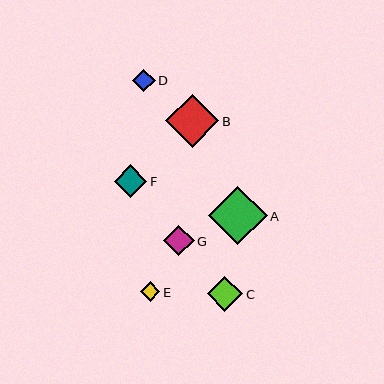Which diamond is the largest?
Diamond A is the largest with a size of approximately 59 pixels.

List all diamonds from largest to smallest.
From largest to smallest: A, B, C, F, G, D, E.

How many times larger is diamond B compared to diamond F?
Diamond B is approximately 1.6 times the size of diamond F.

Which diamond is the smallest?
Diamond E is the smallest with a size of approximately 20 pixels.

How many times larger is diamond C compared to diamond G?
Diamond C is approximately 1.2 times the size of diamond G.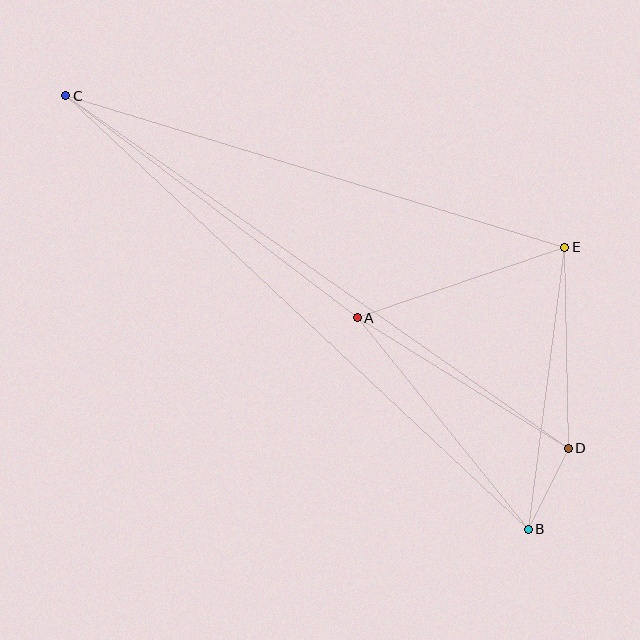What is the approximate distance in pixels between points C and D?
The distance between C and D is approximately 614 pixels.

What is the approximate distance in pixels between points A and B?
The distance between A and B is approximately 272 pixels.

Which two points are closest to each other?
Points B and D are closest to each other.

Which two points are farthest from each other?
Points B and C are farthest from each other.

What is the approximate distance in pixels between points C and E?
The distance between C and E is approximately 521 pixels.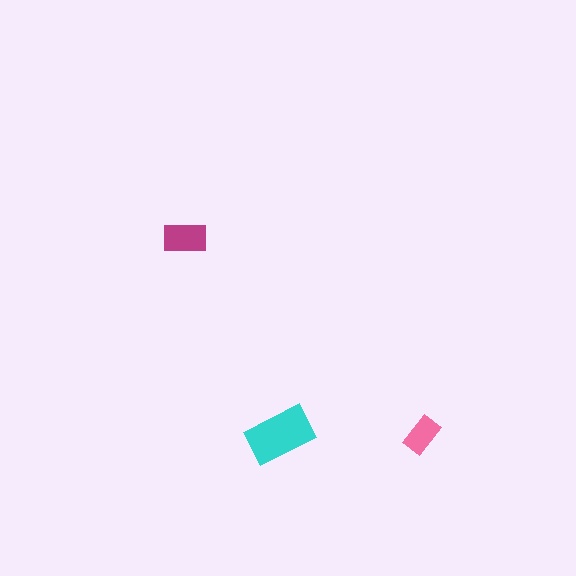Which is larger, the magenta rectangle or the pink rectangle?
The magenta one.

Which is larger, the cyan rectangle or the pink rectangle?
The cyan one.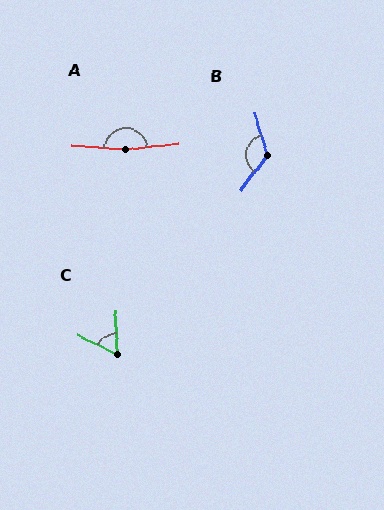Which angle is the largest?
A, at approximately 169 degrees.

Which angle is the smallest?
C, at approximately 62 degrees.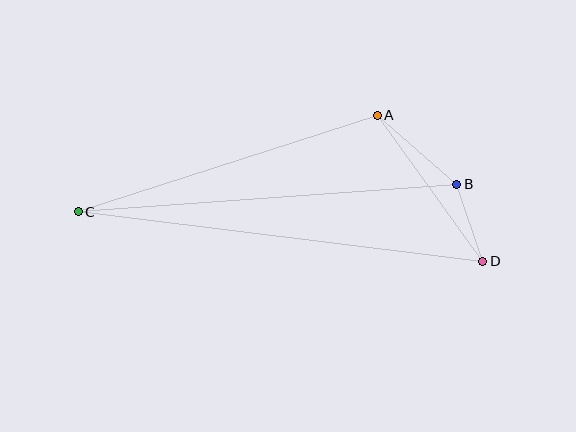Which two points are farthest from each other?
Points C and D are farthest from each other.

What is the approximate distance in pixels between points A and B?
The distance between A and B is approximately 105 pixels.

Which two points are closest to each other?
Points B and D are closest to each other.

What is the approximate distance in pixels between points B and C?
The distance between B and C is approximately 380 pixels.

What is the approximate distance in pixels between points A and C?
The distance between A and C is approximately 315 pixels.